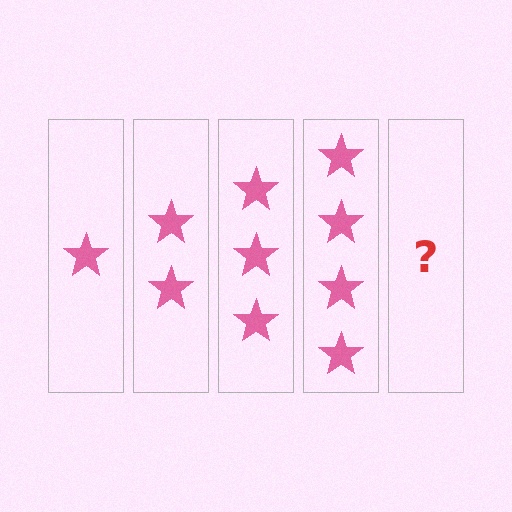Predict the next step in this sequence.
The next step is 5 stars.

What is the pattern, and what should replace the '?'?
The pattern is that each step adds one more star. The '?' should be 5 stars.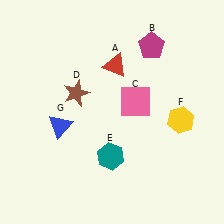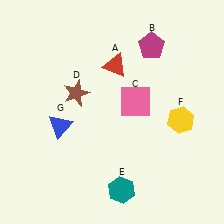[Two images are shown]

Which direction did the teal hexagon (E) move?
The teal hexagon (E) moved down.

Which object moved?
The teal hexagon (E) moved down.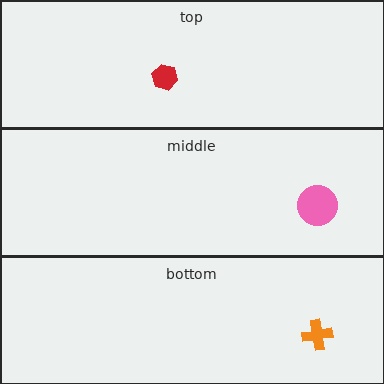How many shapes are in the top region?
1.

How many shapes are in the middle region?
1.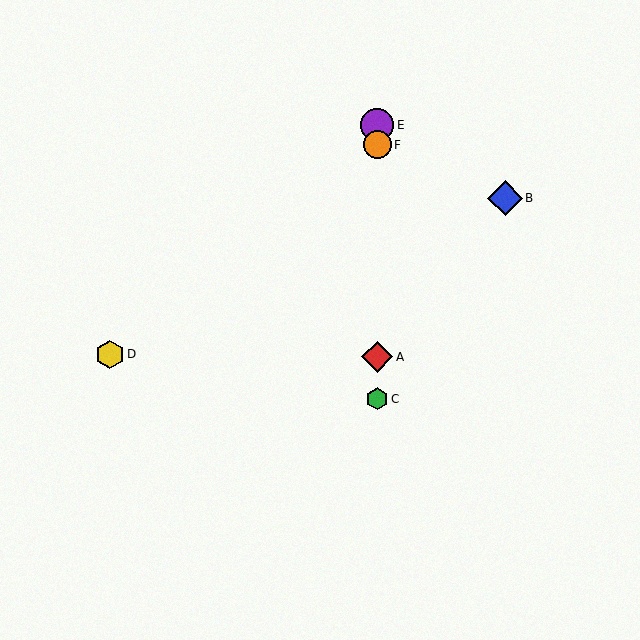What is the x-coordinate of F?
Object F is at x≈377.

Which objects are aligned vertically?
Objects A, C, E, F are aligned vertically.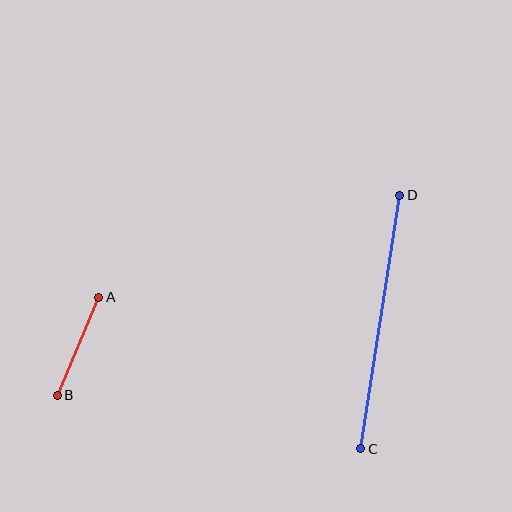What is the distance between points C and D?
The distance is approximately 257 pixels.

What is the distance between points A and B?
The distance is approximately 107 pixels.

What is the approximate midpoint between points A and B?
The midpoint is at approximately (78, 346) pixels.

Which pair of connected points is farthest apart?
Points C and D are farthest apart.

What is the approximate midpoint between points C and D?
The midpoint is at approximately (380, 322) pixels.